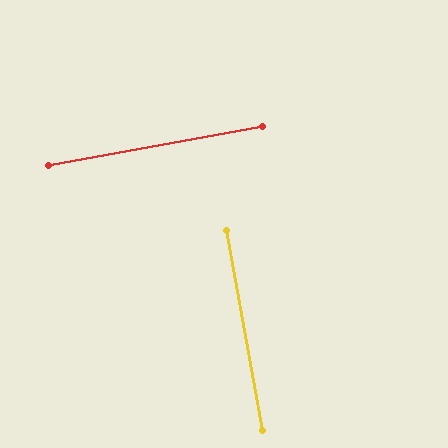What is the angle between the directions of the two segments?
Approximately 90 degrees.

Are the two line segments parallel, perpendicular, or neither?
Perpendicular — they meet at approximately 90°.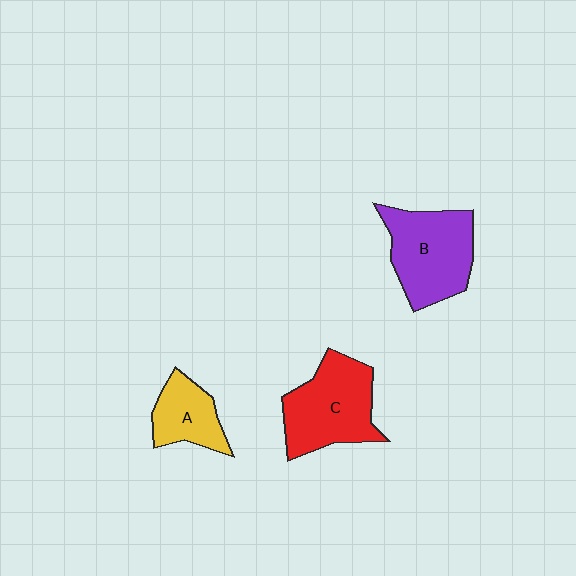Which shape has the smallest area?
Shape A (yellow).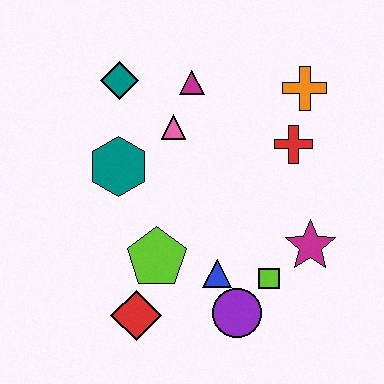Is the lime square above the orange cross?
No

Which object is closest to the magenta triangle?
The pink triangle is closest to the magenta triangle.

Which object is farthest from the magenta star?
The teal diamond is farthest from the magenta star.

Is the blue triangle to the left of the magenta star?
Yes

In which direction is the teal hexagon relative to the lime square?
The teal hexagon is to the left of the lime square.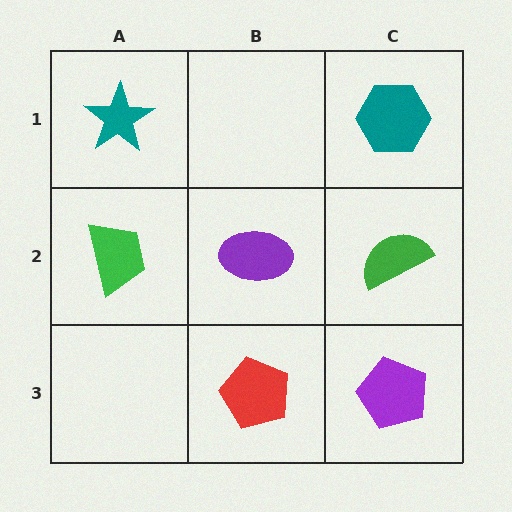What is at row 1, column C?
A teal hexagon.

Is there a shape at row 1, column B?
No, that cell is empty.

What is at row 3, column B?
A red pentagon.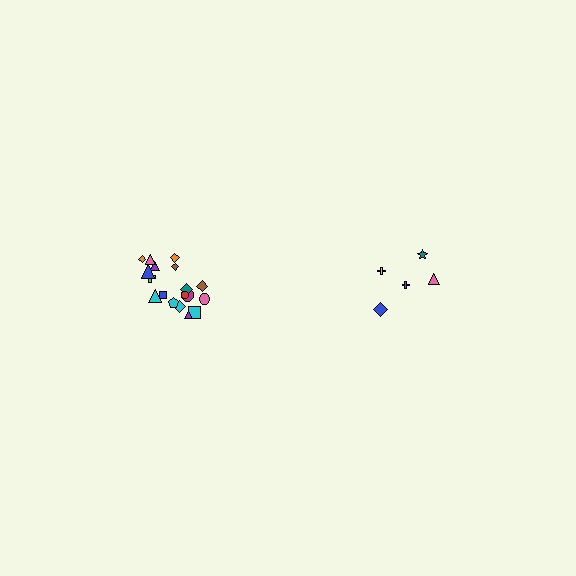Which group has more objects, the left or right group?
The left group.